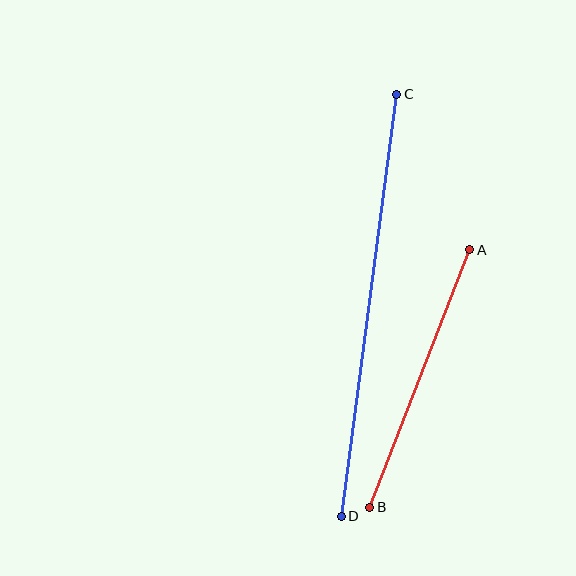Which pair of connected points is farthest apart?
Points C and D are farthest apart.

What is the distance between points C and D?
The distance is approximately 426 pixels.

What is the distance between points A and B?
The distance is approximately 276 pixels.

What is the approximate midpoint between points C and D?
The midpoint is at approximately (369, 305) pixels.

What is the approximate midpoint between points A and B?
The midpoint is at approximately (420, 379) pixels.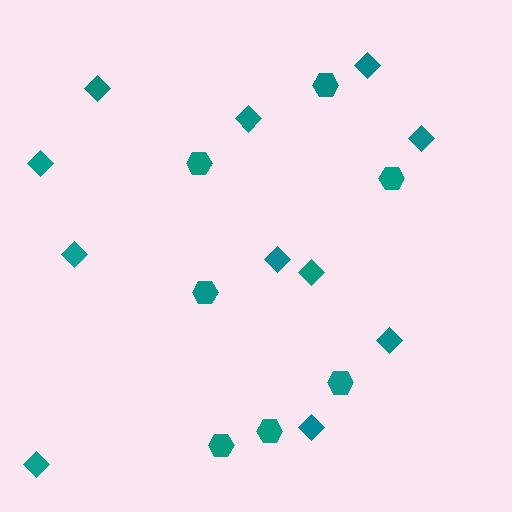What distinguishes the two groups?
There are 2 groups: one group of diamonds (11) and one group of hexagons (7).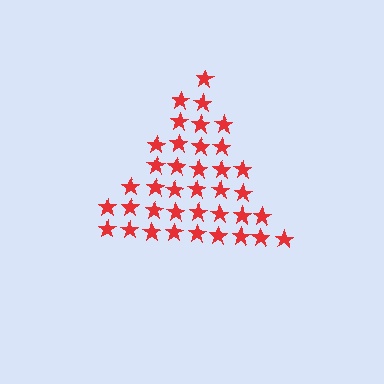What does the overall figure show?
The overall figure shows a triangle.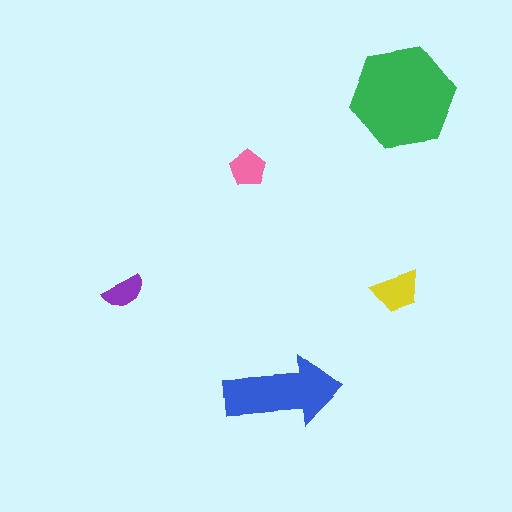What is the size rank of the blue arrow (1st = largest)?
2nd.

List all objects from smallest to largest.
The purple semicircle, the pink pentagon, the yellow trapezoid, the blue arrow, the green hexagon.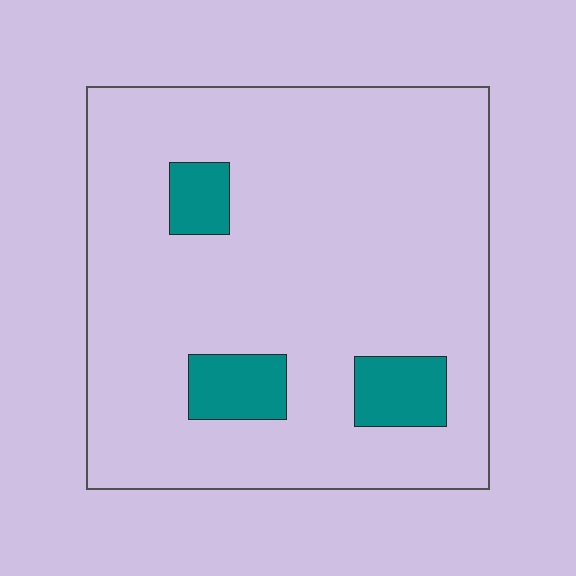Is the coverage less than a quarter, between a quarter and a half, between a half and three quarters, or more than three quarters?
Less than a quarter.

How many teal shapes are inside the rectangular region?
3.